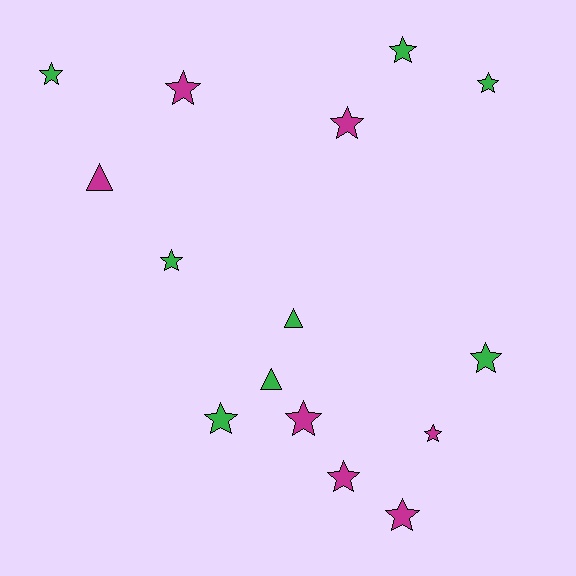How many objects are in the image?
There are 15 objects.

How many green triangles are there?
There are 2 green triangles.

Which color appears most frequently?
Green, with 8 objects.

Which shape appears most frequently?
Star, with 12 objects.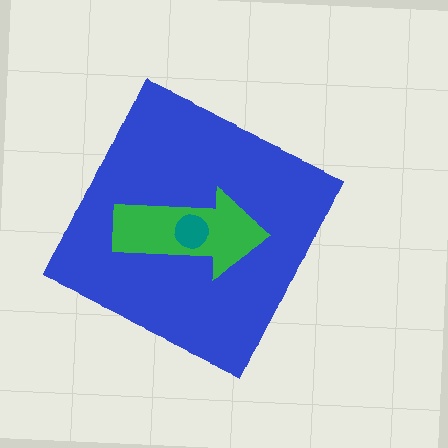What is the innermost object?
The teal circle.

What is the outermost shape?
The blue diamond.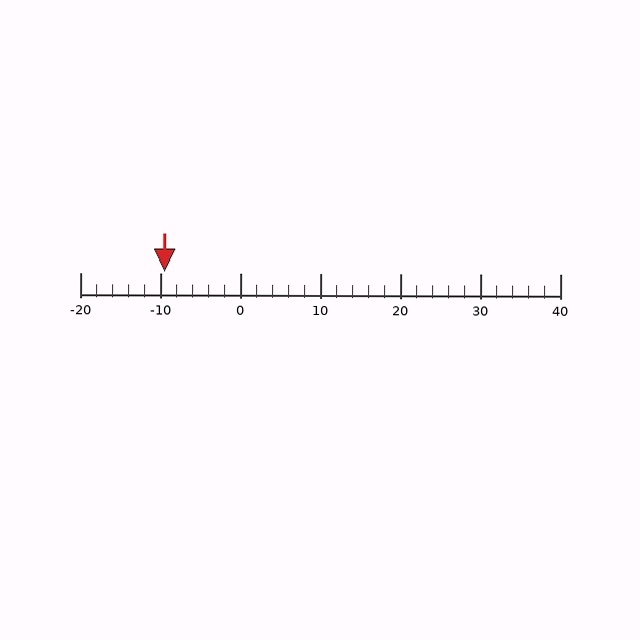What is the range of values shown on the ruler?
The ruler shows values from -20 to 40.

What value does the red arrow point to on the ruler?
The red arrow points to approximately -10.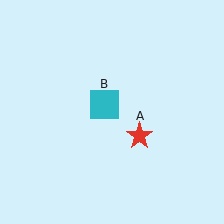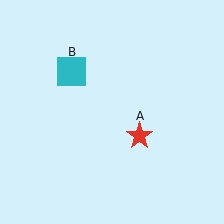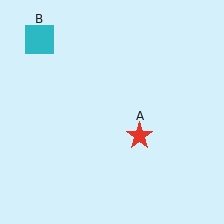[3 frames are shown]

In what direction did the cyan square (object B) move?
The cyan square (object B) moved up and to the left.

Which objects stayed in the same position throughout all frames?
Red star (object A) remained stationary.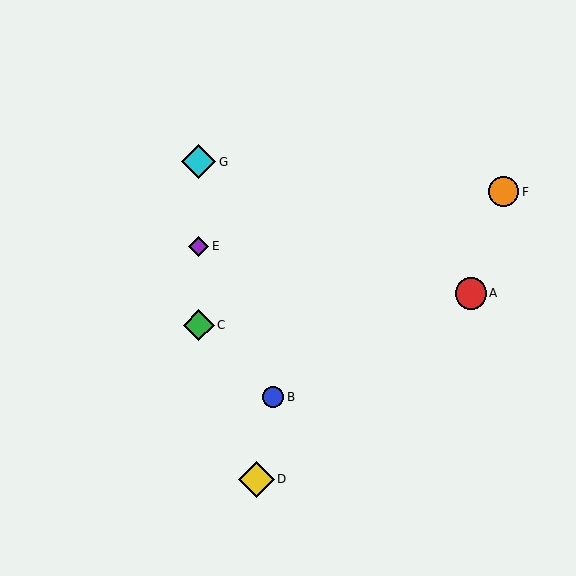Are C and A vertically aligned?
No, C is at x≈199 and A is at x≈471.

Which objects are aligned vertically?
Objects C, E, G are aligned vertically.